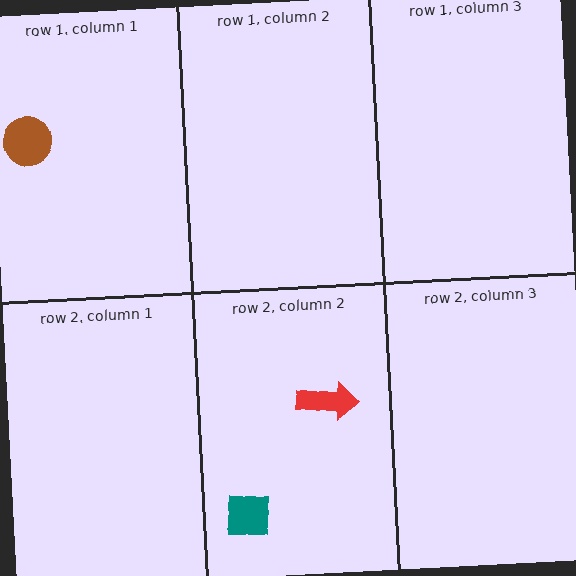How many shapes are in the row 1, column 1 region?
1.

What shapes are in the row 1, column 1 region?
The brown circle.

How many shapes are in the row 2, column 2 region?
2.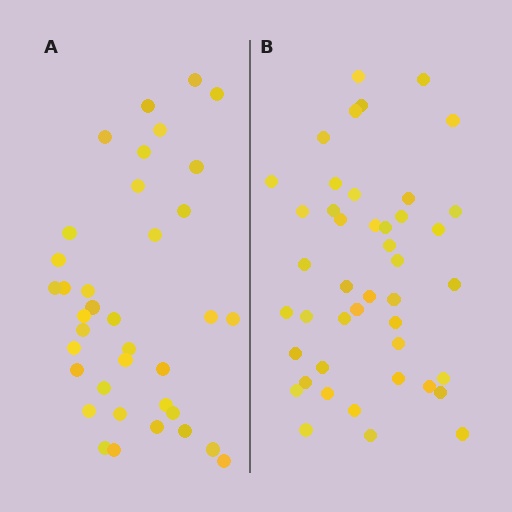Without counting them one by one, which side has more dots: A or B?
Region B (the right region) has more dots.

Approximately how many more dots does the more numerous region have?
Region B has roughly 8 or so more dots than region A.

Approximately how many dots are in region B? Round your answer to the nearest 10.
About 40 dots. (The exact count is 44, which rounds to 40.)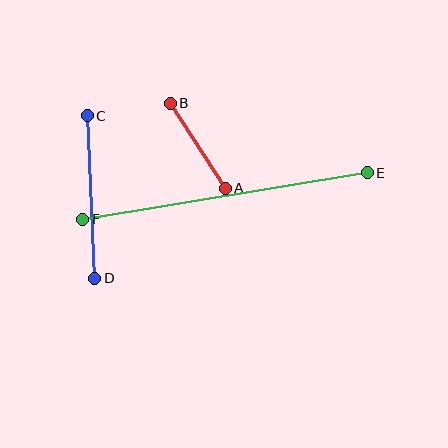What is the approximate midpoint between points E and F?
The midpoint is at approximately (225, 196) pixels.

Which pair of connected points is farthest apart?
Points E and F are farthest apart.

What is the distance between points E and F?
The distance is approximately 288 pixels.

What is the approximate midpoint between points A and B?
The midpoint is at approximately (198, 146) pixels.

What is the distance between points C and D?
The distance is approximately 162 pixels.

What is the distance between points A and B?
The distance is approximately 101 pixels.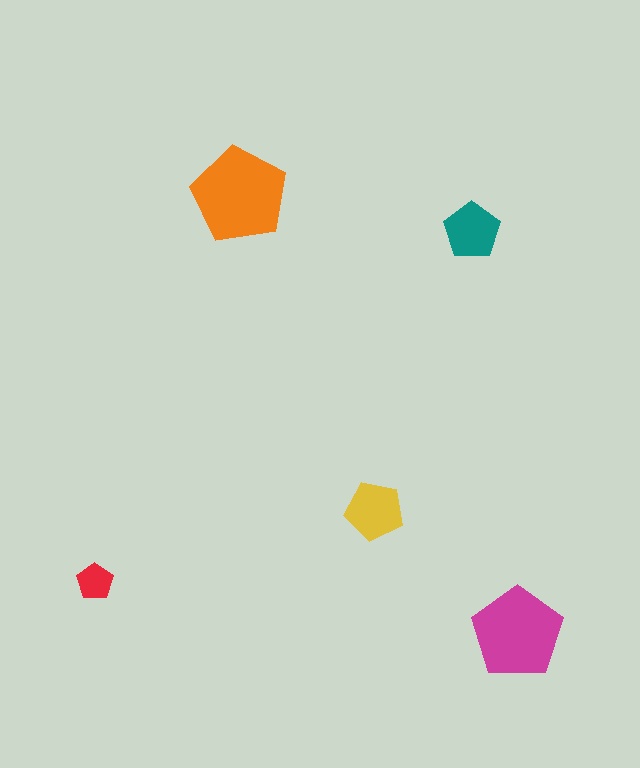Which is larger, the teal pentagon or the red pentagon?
The teal one.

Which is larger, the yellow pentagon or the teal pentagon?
The yellow one.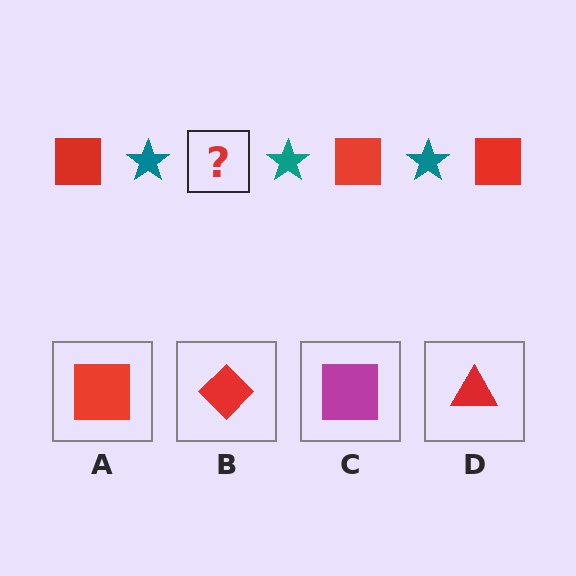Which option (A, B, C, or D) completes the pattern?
A.